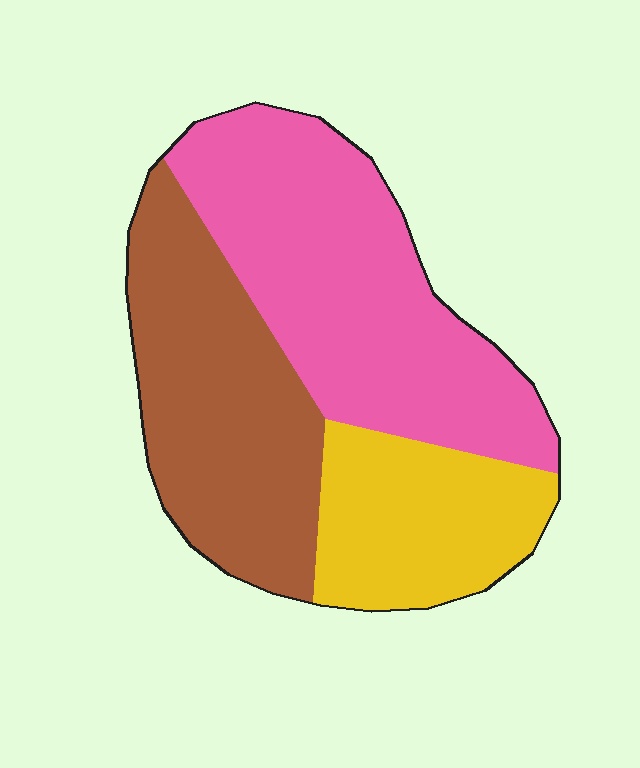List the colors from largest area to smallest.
From largest to smallest: pink, brown, yellow.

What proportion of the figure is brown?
Brown covers roughly 35% of the figure.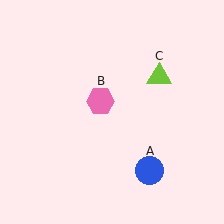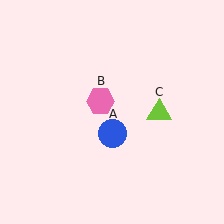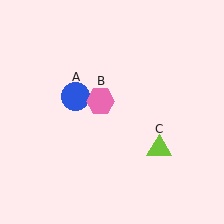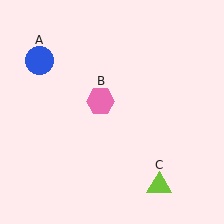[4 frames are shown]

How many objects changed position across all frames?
2 objects changed position: blue circle (object A), lime triangle (object C).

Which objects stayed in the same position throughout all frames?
Pink hexagon (object B) remained stationary.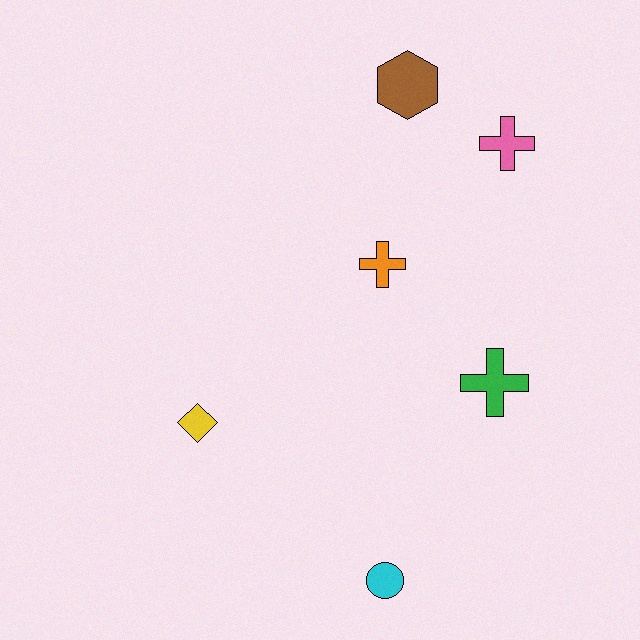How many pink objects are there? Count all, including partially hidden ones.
There is 1 pink object.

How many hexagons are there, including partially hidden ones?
There is 1 hexagon.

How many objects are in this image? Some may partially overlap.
There are 6 objects.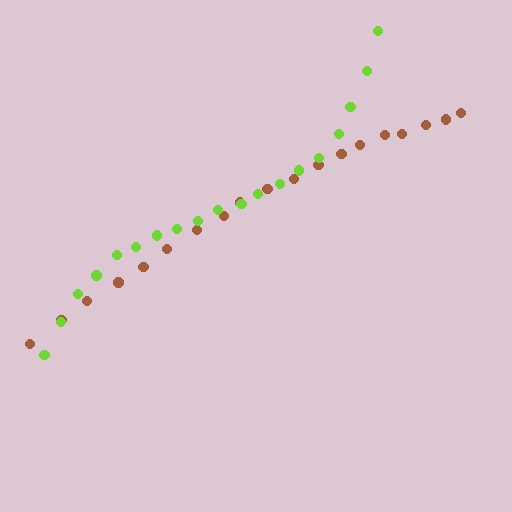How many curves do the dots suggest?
There are 2 distinct paths.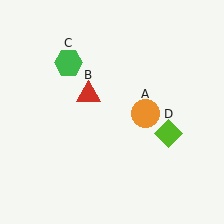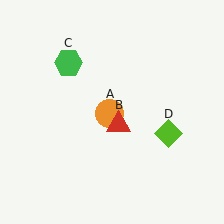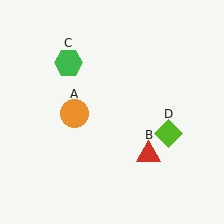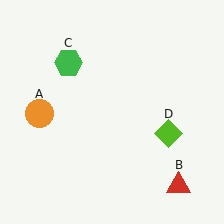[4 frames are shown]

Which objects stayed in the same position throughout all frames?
Green hexagon (object C) and lime diamond (object D) remained stationary.